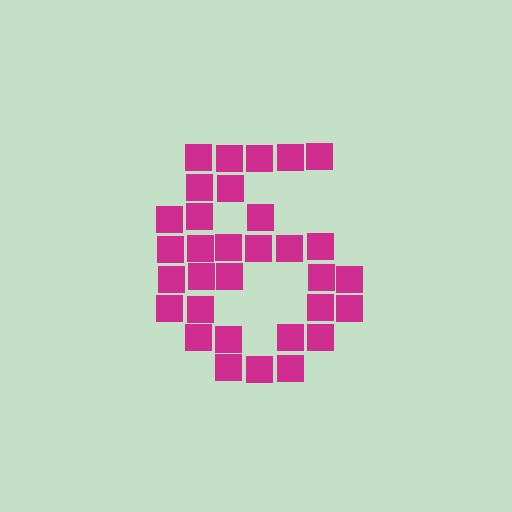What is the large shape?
The large shape is the digit 6.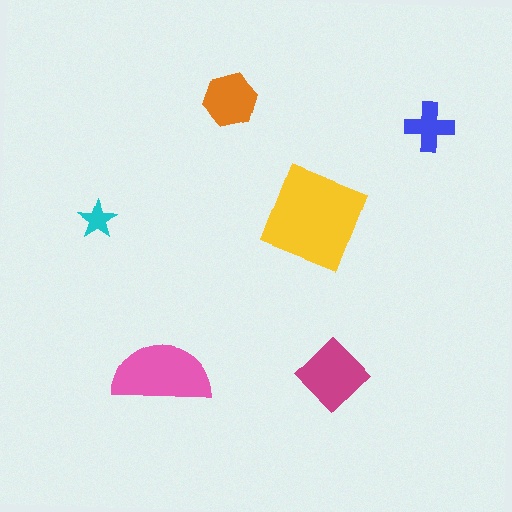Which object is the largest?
The yellow square.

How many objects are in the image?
There are 6 objects in the image.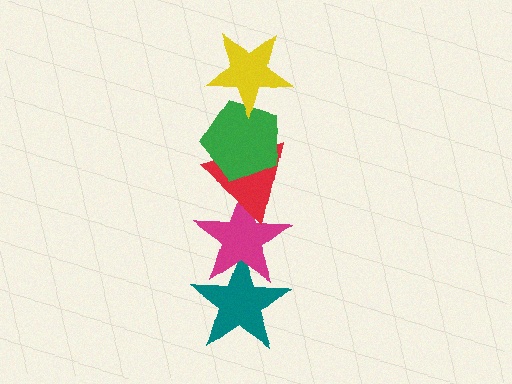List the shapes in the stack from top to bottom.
From top to bottom: the yellow star, the green pentagon, the red triangle, the magenta star, the teal star.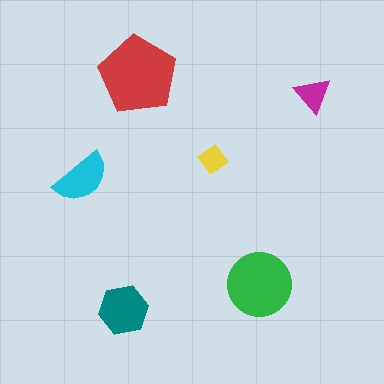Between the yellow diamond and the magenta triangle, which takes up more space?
The magenta triangle.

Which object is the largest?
The red pentagon.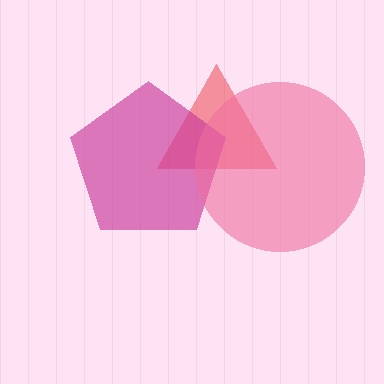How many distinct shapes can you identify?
There are 3 distinct shapes: a red triangle, a magenta pentagon, a pink circle.